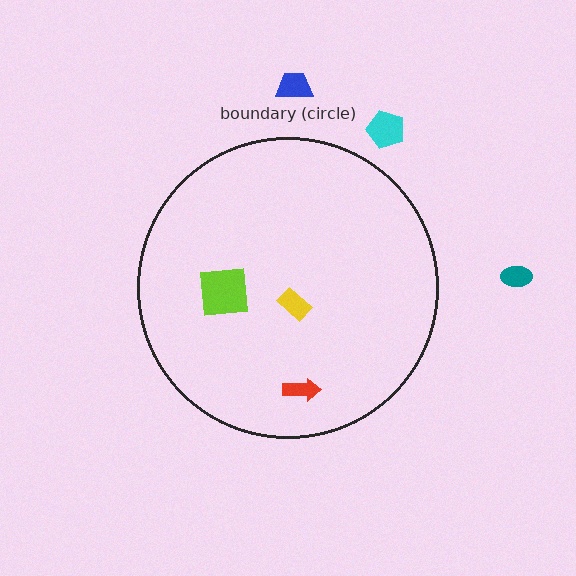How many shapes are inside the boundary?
3 inside, 3 outside.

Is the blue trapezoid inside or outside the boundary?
Outside.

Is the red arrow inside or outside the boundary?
Inside.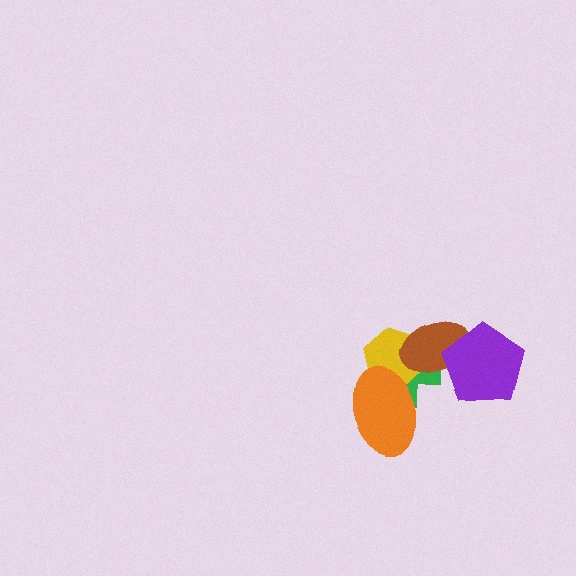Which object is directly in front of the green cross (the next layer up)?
The yellow hexagon is directly in front of the green cross.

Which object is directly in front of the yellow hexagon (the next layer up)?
The orange ellipse is directly in front of the yellow hexagon.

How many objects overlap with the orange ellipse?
2 objects overlap with the orange ellipse.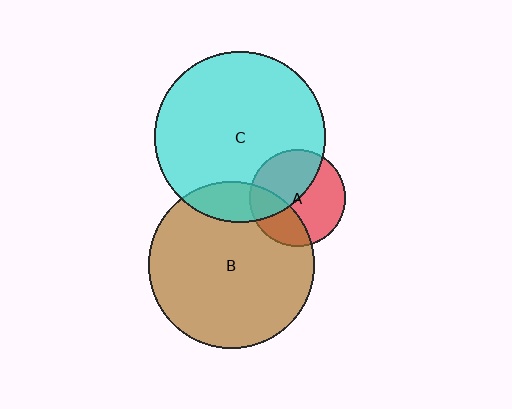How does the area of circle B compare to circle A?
Approximately 3.0 times.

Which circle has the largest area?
Circle C (cyan).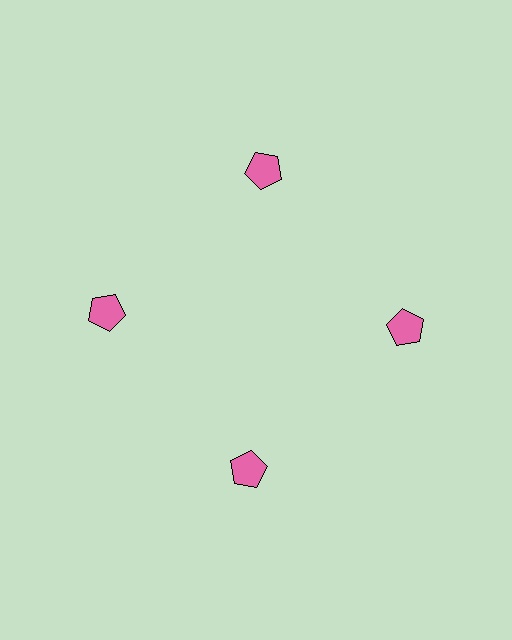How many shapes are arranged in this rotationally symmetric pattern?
There are 4 shapes, arranged in 4 groups of 1.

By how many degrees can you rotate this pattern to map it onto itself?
The pattern maps onto itself every 90 degrees of rotation.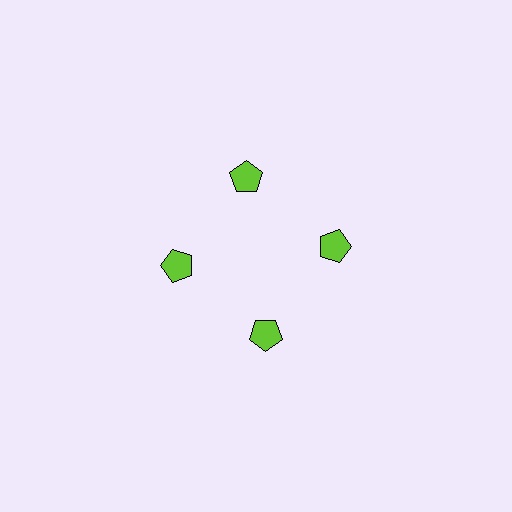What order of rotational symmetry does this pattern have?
This pattern has 4-fold rotational symmetry.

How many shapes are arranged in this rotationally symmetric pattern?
There are 4 shapes, arranged in 4 groups of 1.